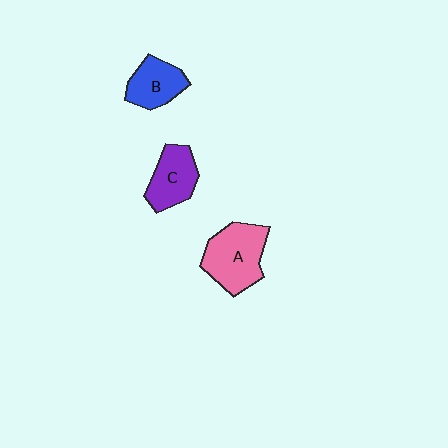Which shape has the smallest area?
Shape B (blue).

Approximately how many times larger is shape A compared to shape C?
Approximately 1.4 times.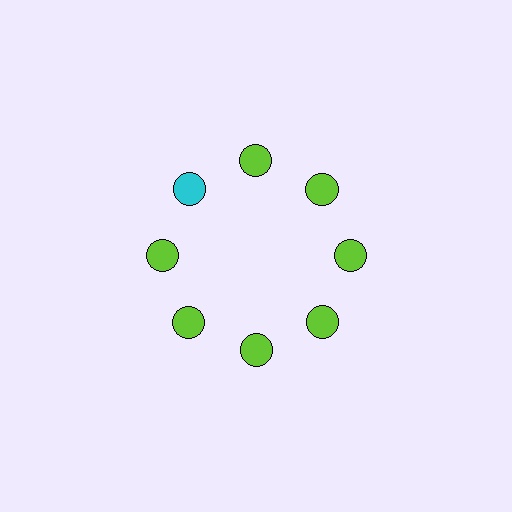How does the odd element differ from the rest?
It has a different color: cyan instead of lime.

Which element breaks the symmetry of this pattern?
The cyan circle at roughly the 10 o'clock position breaks the symmetry. All other shapes are lime circles.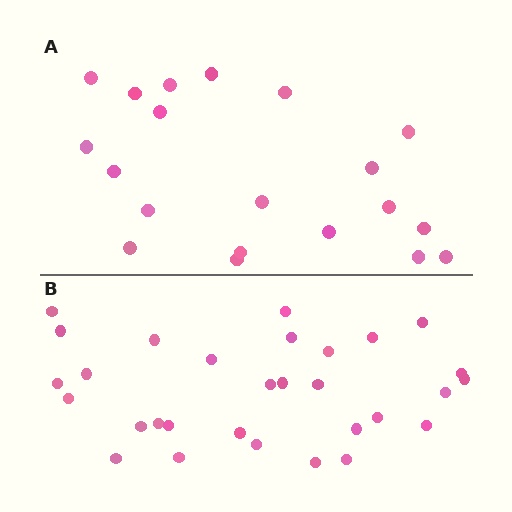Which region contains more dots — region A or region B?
Region B (the bottom region) has more dots.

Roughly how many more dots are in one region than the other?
Region B has roughly 10 or so more dots than region A.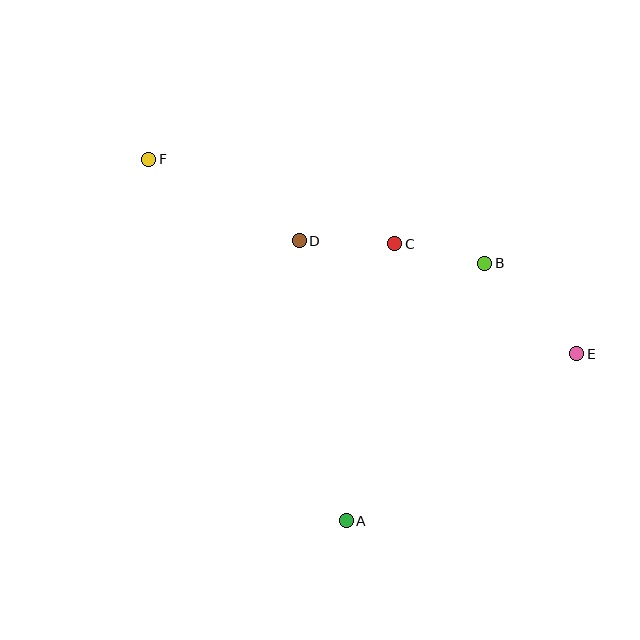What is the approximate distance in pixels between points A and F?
The distance between A and F is approximately 412 pixels.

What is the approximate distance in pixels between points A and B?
The distance between A and B is approximately 293 pixels.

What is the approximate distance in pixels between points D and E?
The distance between D and E is approximately 300 pixels.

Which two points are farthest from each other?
Points E and F are farthest from each other.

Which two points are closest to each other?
Points B and C are closest to each other.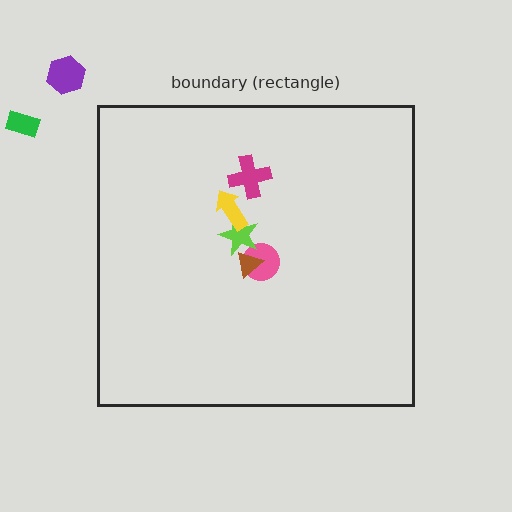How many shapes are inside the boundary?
5 inside, 2 outside.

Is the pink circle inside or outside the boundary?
Inside.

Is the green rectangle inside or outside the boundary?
Outside.